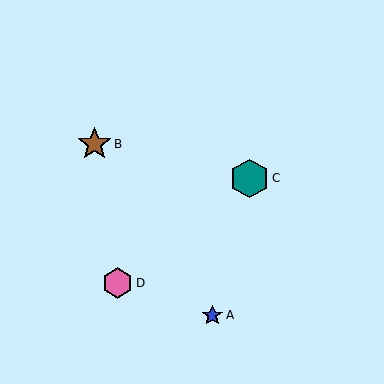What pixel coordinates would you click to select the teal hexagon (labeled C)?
Click at (250, 178) to select the teal hexagon C.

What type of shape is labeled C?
Shape C is a teal hexagon.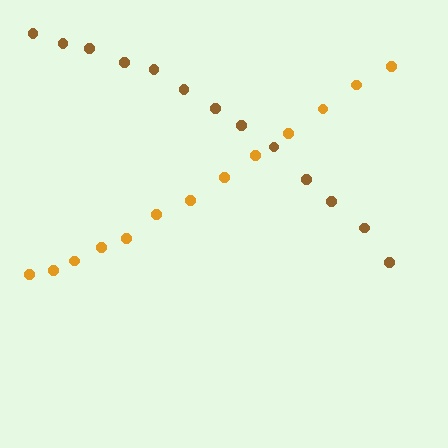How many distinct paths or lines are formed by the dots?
There are 2 distinct paths.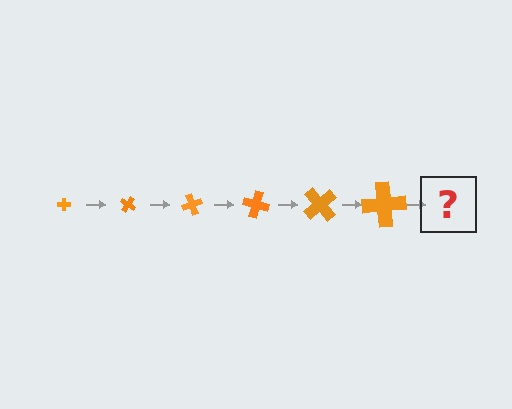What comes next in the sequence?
The next element should be a cross, larger than the previous one and rotated 210 degrees from the start.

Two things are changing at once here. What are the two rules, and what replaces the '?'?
The two rules are that the cross grows larger each step and it rotates 35 degrees each step. The '?' should be a cross, larger than the previous one and rotated 210 degrees from the start.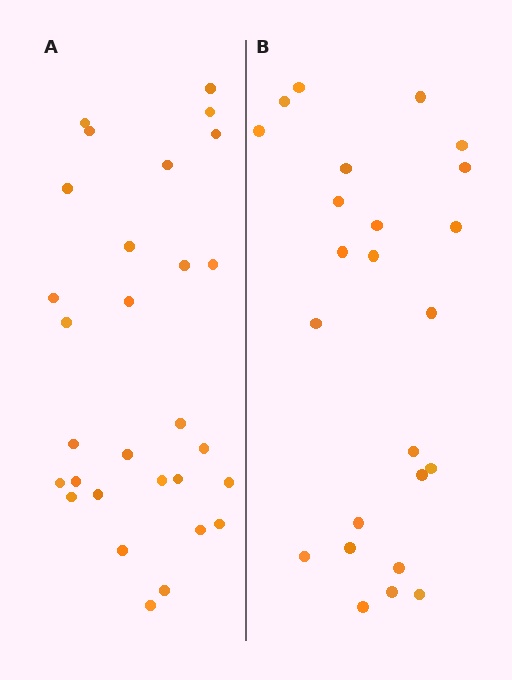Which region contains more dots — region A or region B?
Region A (the left region) has more dots.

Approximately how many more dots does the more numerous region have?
Region A has about 5 more dots than region B.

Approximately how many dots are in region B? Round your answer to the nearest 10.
About 20 dots. (The exact count is 24, which rounds to 20.)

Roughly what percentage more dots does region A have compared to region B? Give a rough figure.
About 20% more.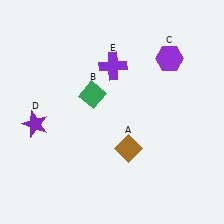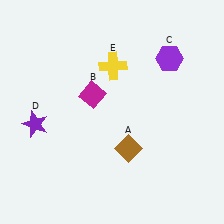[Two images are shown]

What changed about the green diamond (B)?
In Image 1, B is green. In Image 2, it changed to magenta.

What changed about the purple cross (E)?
In Image 1, E is purple. In Image 2, it changed to yellow.